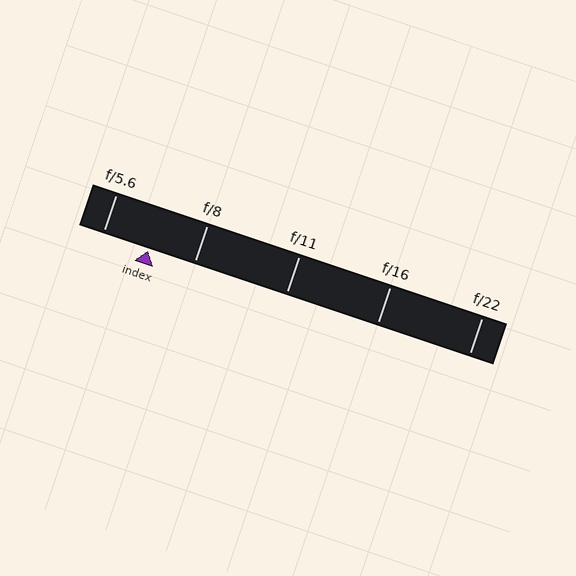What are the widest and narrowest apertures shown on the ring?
The widest aperture shown is f/5.6 and the narrowest is f/22.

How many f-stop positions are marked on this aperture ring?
There are 5 f-stop positions marked.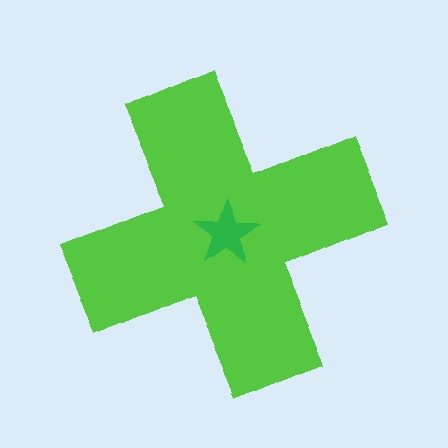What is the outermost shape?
The lime cross.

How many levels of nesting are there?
2.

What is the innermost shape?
The green star.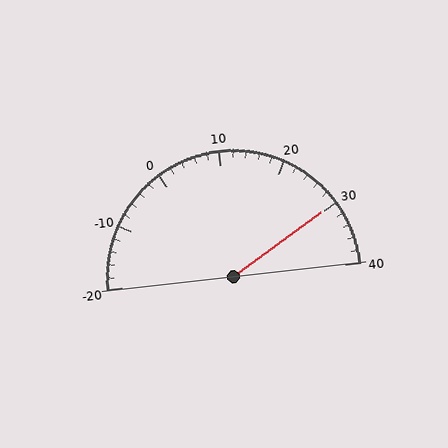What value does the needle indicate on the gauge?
The needle indicates approximately 30.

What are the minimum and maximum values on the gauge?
The gauge ranges from -20 to 40.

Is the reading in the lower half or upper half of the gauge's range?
The reading is in the upper half of the range (-20 to 40).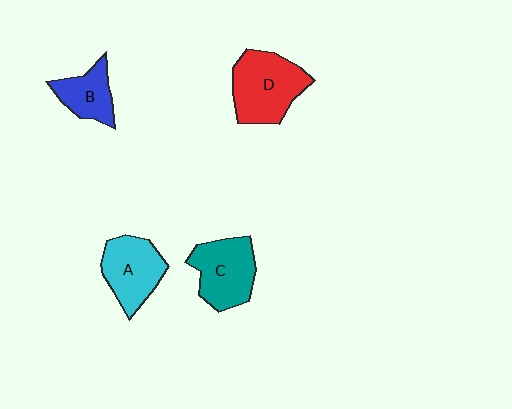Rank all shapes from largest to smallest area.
From largest to smallest: D (red), C (teal), A (cyan), B (blue).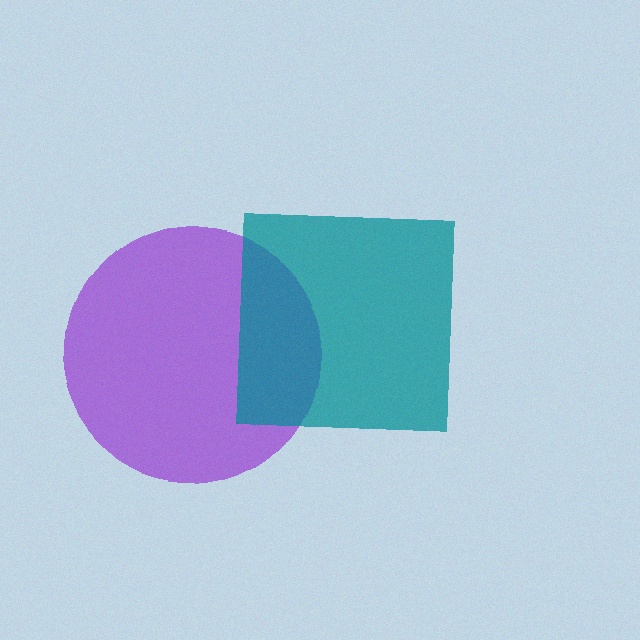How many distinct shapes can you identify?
There are 2 distinct shapes: a purple circle, a teal square.